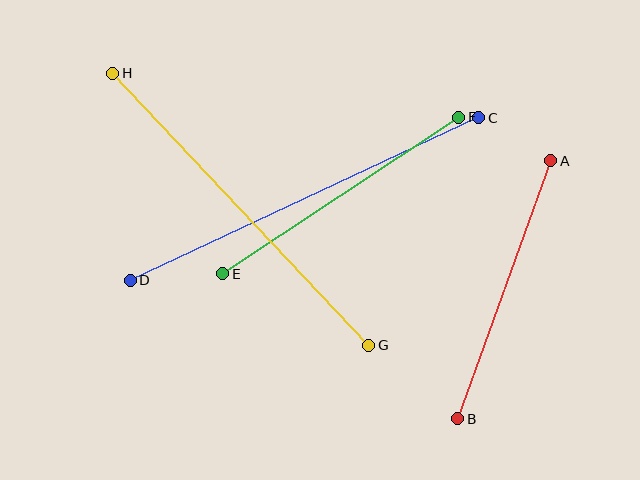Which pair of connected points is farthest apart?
Points C and D are farthest apart.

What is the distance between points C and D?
The distance is approximately 385 pixels.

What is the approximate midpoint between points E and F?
The midpoint is at approximately (341, 195) pixels.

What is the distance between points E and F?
The distance is approximately 283 pixels.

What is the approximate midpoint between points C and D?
The midpoint is at approximately (304, 199) pixels.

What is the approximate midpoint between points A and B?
The midpoint is at approximately (504, 290) pixels.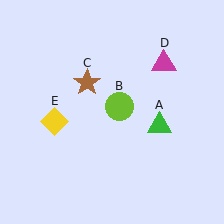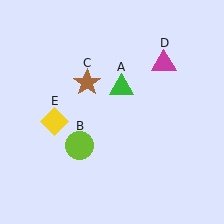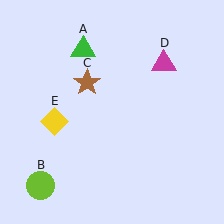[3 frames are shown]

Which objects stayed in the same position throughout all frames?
Brown star (object C) and magenta triangle (object D) and yellow diamond (object E) remained stationary.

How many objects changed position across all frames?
2 objects changed position: green triangle (object A), lime circle (object B).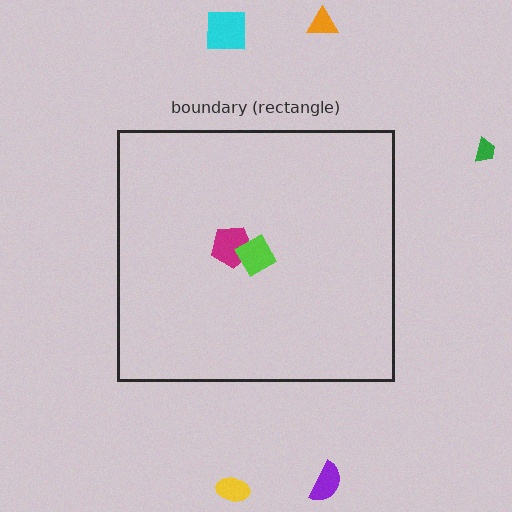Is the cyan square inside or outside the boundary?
Outside.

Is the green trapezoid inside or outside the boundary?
Outside.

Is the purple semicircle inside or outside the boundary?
Outside.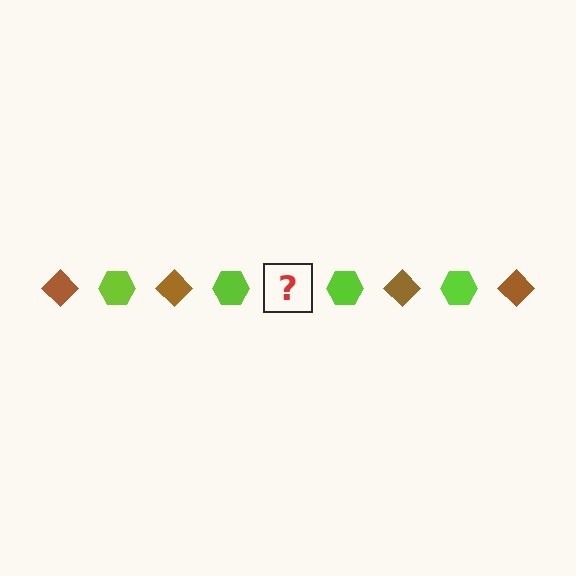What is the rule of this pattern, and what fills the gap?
The rule is that the pattern alternates between brown diamond and lime hexagon. The gap should be filled with a brown diamond.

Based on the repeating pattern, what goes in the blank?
The blank should be a brown diamond.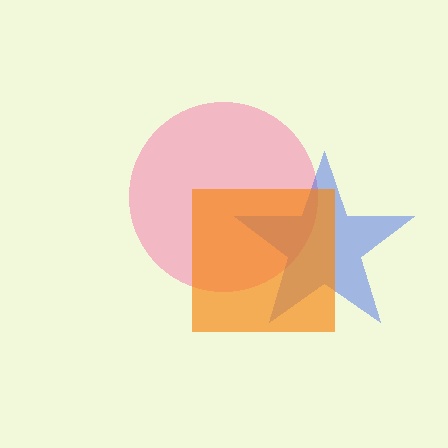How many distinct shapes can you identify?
There are 3 distinct shapes: a pink circle, a blue star, an orange square.